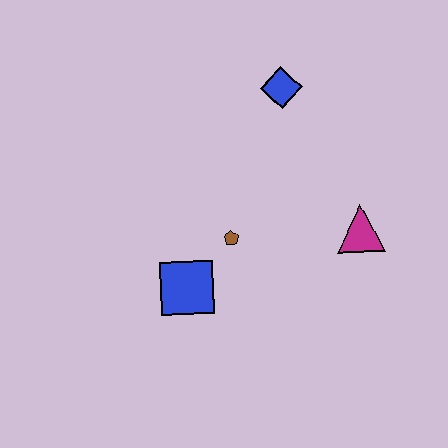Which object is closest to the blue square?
The brown pentagon is closest to the blue square.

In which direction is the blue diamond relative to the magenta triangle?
The blue diamond is above the magenta triangle.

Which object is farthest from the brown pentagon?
The blue diamond is farthest from the brown pentagon.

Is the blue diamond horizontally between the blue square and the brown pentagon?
No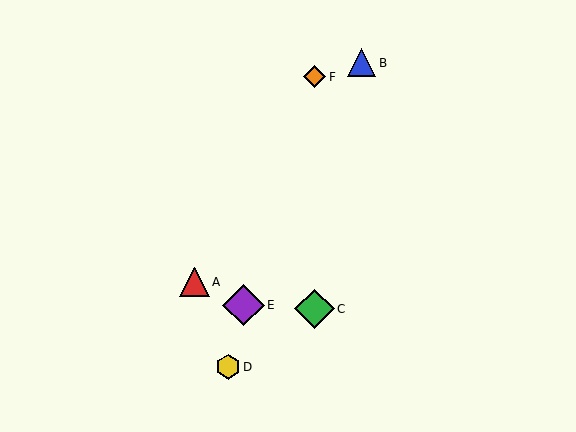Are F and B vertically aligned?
No, F is at x≈314 and B is at x≈362.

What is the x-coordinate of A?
Object A is at x≈194.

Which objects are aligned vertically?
Objects C, F are aligned vertically.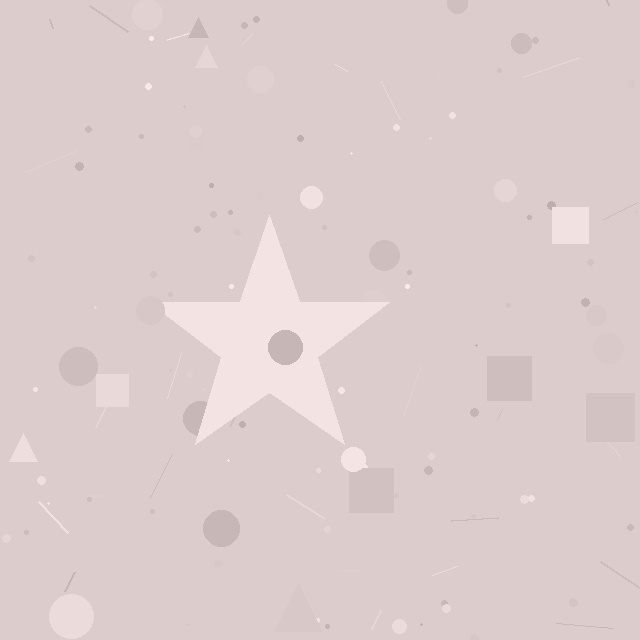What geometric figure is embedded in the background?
A star is embedded in the background.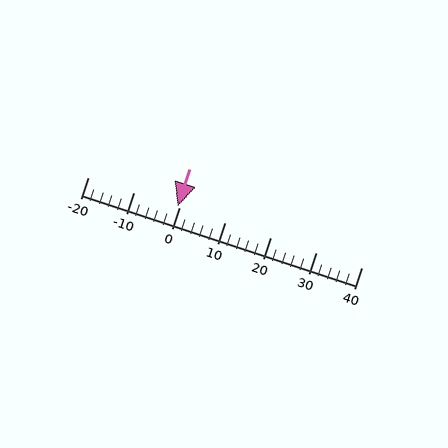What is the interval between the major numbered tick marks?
The major tick marks are spaced 10 units apart.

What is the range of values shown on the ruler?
The ruler shows values from -20 to 40.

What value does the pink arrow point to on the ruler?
The pink arrow points to approximately 0.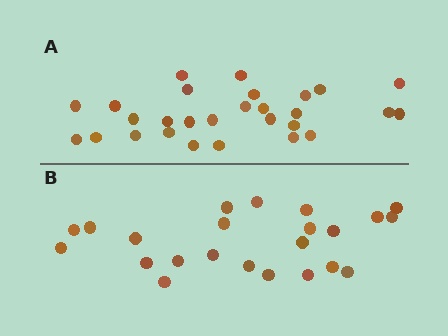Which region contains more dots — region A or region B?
Region A (the top region) has more dots.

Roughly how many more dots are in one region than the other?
Region A has about 5 more dots than region B.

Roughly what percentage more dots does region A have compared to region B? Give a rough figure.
About 20% more.